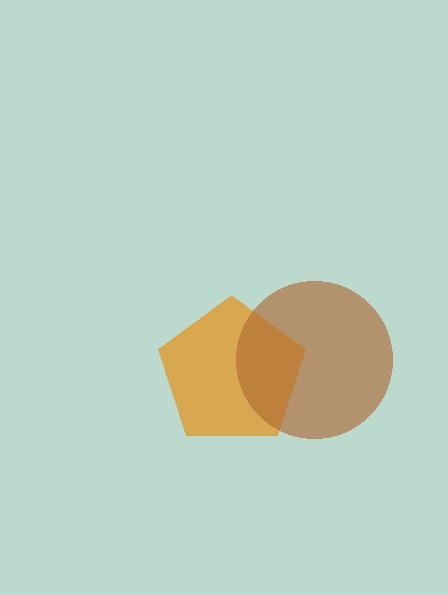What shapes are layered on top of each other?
The layered shapes are: an orange pentagon, a brown circle.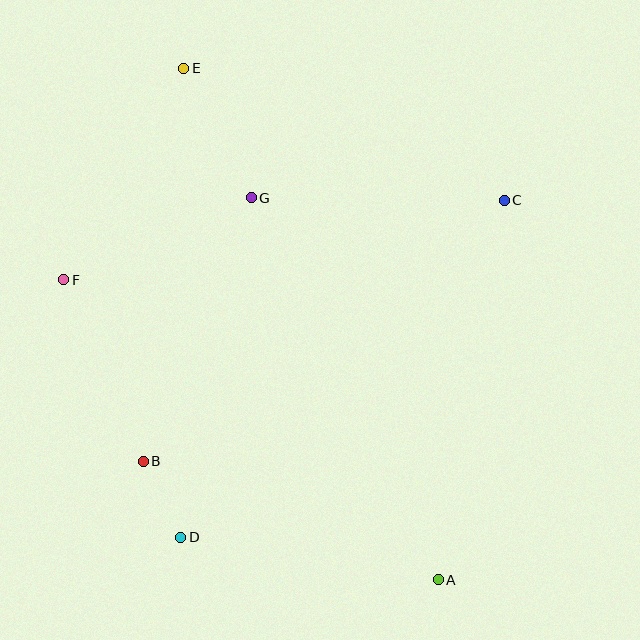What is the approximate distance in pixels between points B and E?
The distance between B and E is approximately 395 pixels.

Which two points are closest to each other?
Points B and D are closest to each other.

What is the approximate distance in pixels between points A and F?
The distance between A and F is approximately 480 pixels.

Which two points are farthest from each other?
Points A and E are farthest from each other.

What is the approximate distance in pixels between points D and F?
The distance between D and F is approximately 283 pixels.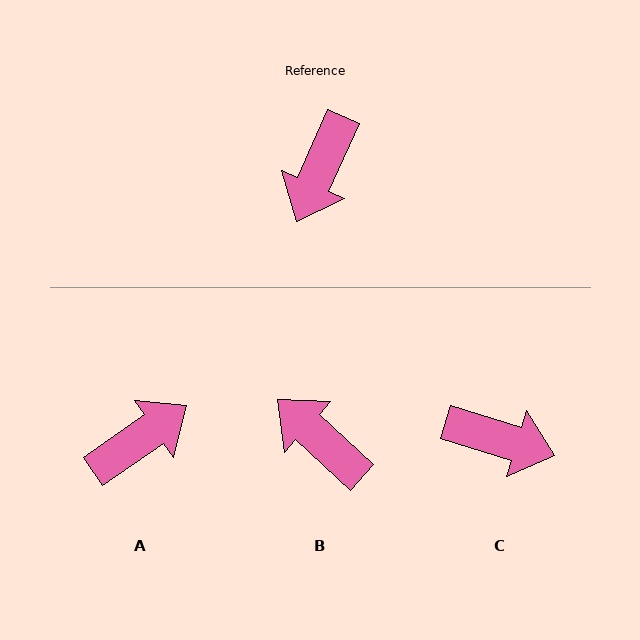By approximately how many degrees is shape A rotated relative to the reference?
Approximately 149 degrees counter-clockwise.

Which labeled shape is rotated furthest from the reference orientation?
A, about 149 degrees away.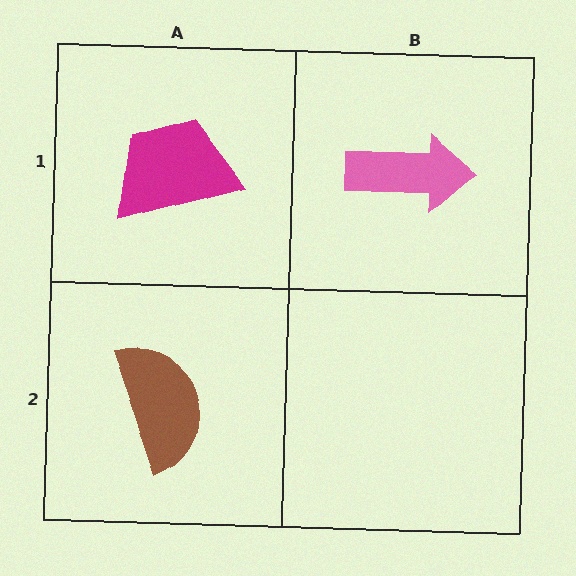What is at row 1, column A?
A magenta trapezoid.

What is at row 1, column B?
A pink arrow.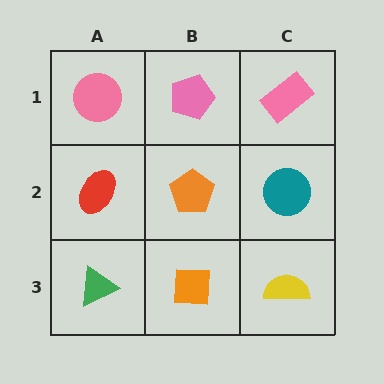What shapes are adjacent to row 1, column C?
A teal circle (row 2, column C), a pink pentagon (row 1, column B).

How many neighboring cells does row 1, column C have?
2.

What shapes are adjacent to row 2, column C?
A pink rectangle (row 1, column C), a yellow semicircle (row 3, column C), an orange pentagon (row 2, column B).